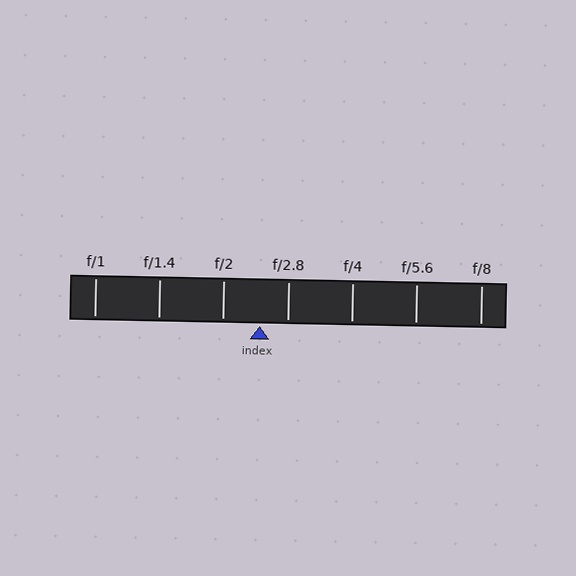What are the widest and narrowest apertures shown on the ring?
The widest aperture shown is f/1 and the narrowest is f/8.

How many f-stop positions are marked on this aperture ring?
There are 7 f-stop positions marked.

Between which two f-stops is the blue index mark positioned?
The index mark is between f/2 and f/2.8.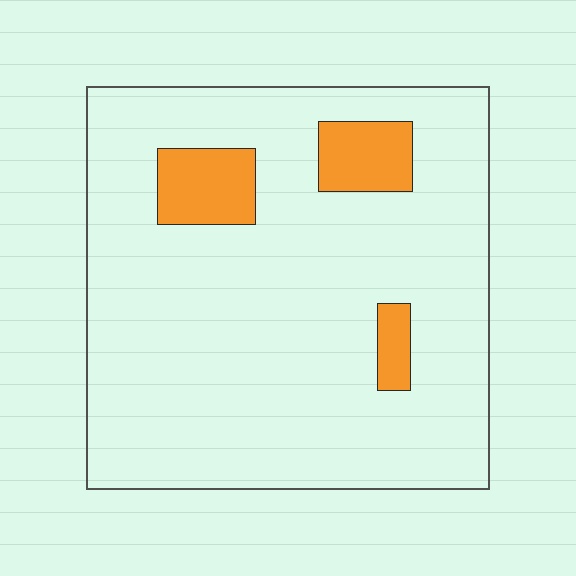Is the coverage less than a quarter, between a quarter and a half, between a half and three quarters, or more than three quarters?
Less than a quarter.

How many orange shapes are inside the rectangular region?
3.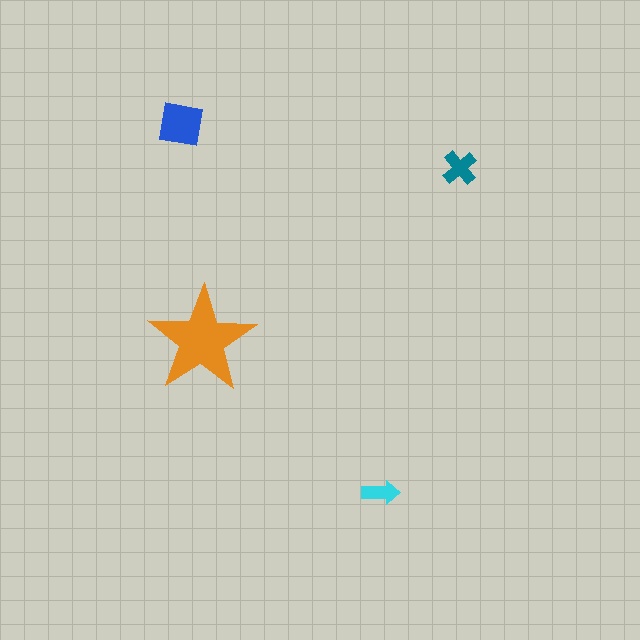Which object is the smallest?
The cyan arrow.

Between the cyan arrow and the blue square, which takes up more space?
The blue square.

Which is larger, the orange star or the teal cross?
The orange star.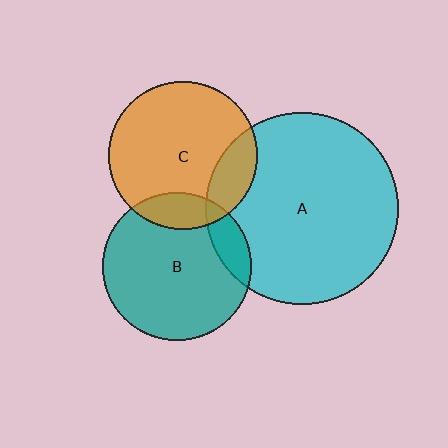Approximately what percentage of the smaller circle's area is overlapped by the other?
Approximately 15%.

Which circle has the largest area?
Circle A (cyan).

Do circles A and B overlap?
Yes.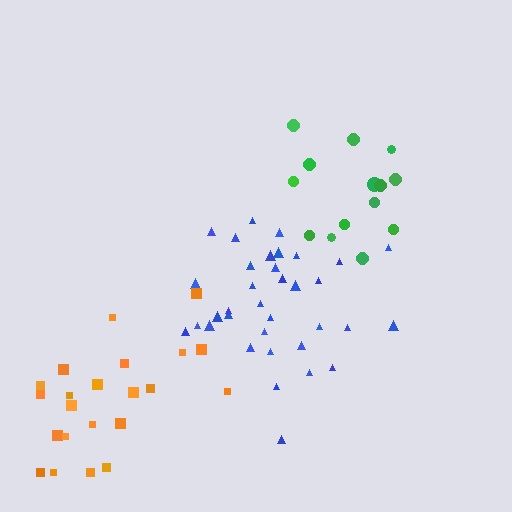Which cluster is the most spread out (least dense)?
Orange.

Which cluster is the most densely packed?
Blue.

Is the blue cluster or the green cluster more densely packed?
Blue.